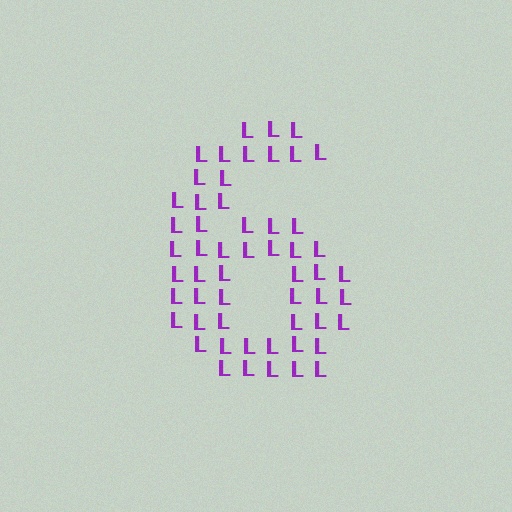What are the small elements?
The small elements are letter L's.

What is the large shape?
The large shape is the digit 6.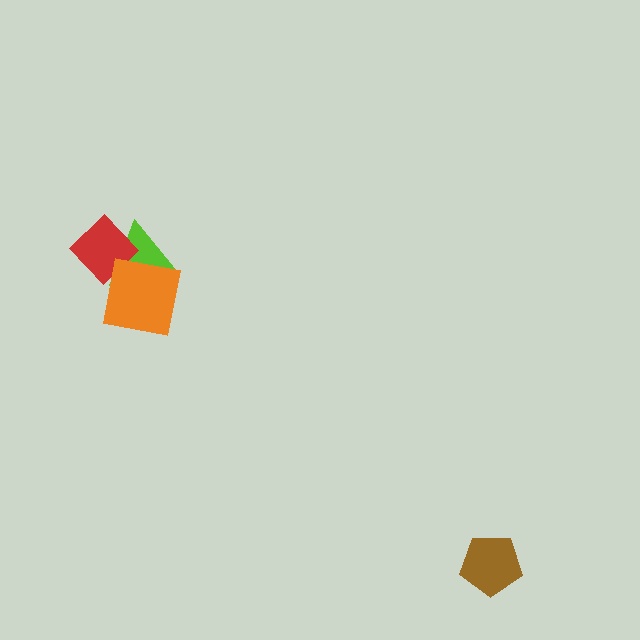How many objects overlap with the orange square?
2 objects overlap with the orange square.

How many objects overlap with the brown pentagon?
0 objects overlap with the brown pentagon.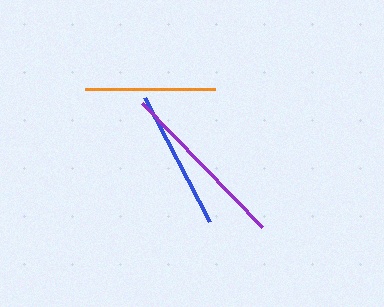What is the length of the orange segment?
The orange segment is approximately 130 pixels long.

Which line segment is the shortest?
The orange line is the shortest at approximately 130 pixels.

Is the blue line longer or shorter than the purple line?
The purple line is longer than the blue line.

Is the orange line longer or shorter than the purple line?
The purple line is longer than the orange line.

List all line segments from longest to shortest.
From longest to shortest: purple, blue, orange.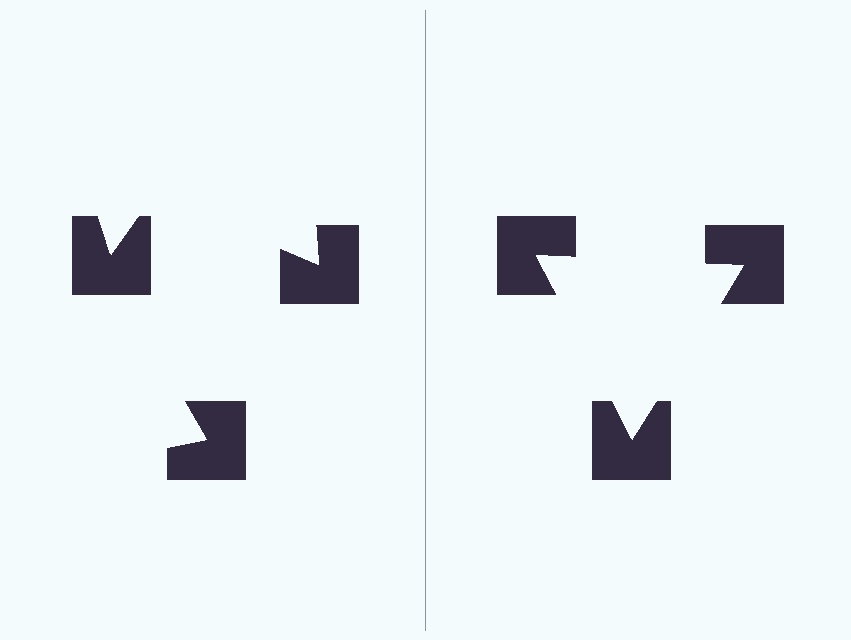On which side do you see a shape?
An illusory triangle appears on the right side. On the left side the wedge cuts are rotated, so no coherent shape forms.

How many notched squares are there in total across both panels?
6 — 3 on each side.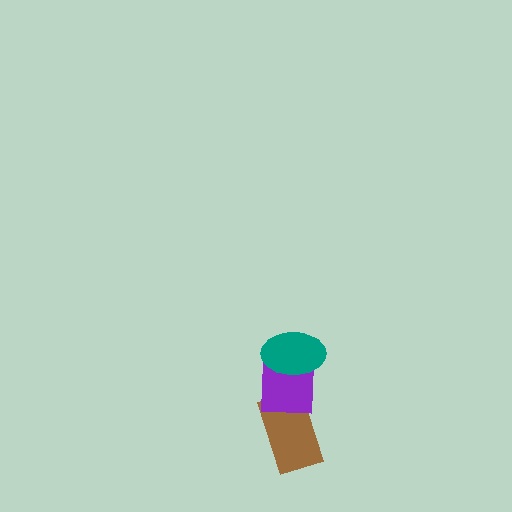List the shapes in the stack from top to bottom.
From top to bottom: the teal ellipse, the purple square, the brown rectangle.